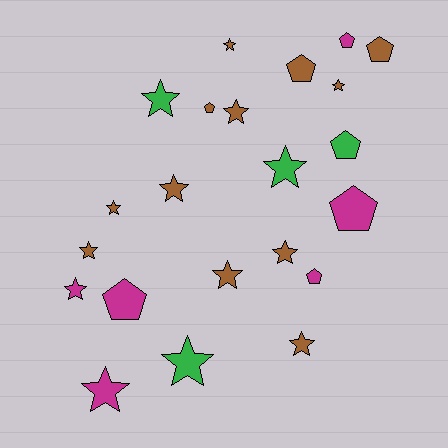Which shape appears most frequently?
Star, with 14 objects.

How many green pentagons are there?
There is 1 green pentagon.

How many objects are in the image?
There are 22 objects.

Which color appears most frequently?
Brown, with 12 objects.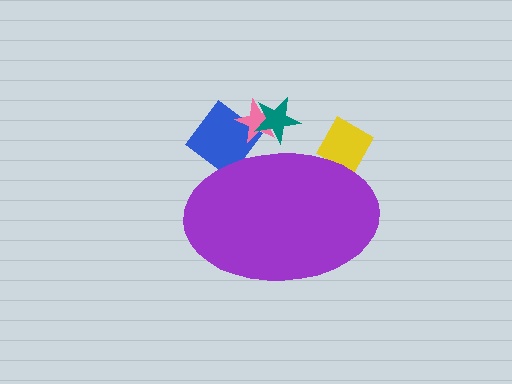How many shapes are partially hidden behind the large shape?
4 shapes are partially hidden.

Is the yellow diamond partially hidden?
Yes, the yellow diamond is partially hidden behind the purple ellipse.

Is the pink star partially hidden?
Yes, the pink star is partially hidden behind the purple ellipse.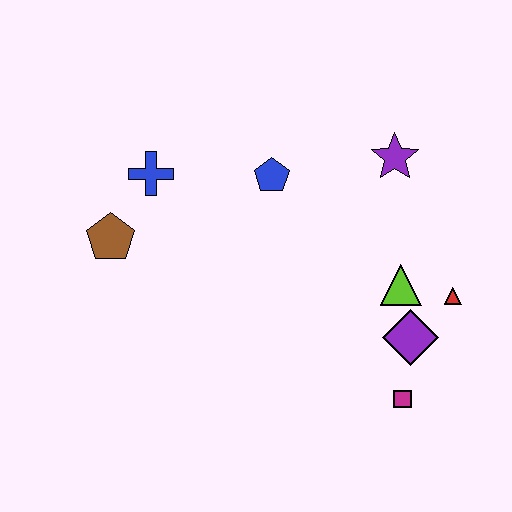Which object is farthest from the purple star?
The brown pentagon is farthest from the purple star.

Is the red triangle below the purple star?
Yes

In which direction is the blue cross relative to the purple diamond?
The blue cross is to the left of the purple diamond.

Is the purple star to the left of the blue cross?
No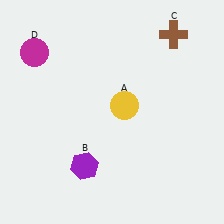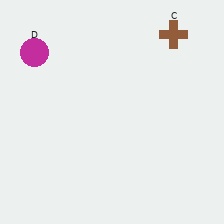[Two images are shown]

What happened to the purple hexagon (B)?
The purple hexagon (B) was removed in Image 2. It was in the bottom-left area of Image 1.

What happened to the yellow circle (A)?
The yellow circle (A) was removed in Image 2. It was in the top-right area of Image 1.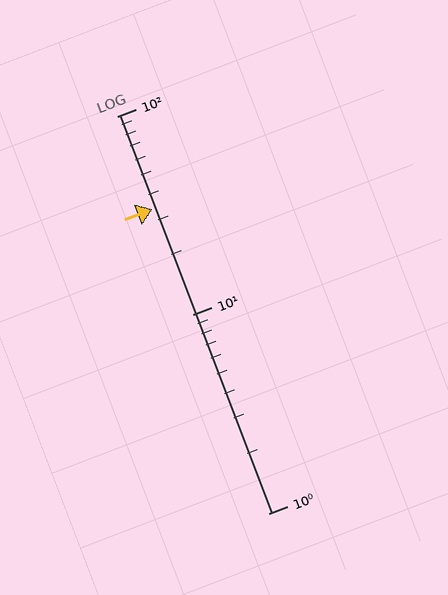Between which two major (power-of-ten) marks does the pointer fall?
The pointer is between 10 and 100.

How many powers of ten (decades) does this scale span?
The scale spans 2 decades, from 1 to 100.